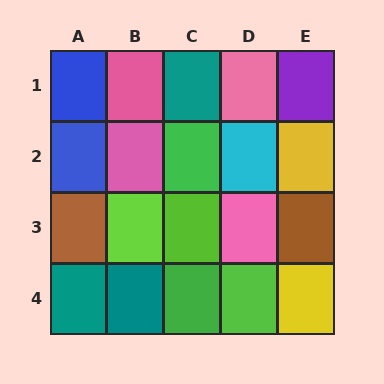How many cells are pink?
4 cells are pink.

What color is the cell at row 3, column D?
Pink.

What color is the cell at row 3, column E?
Brown.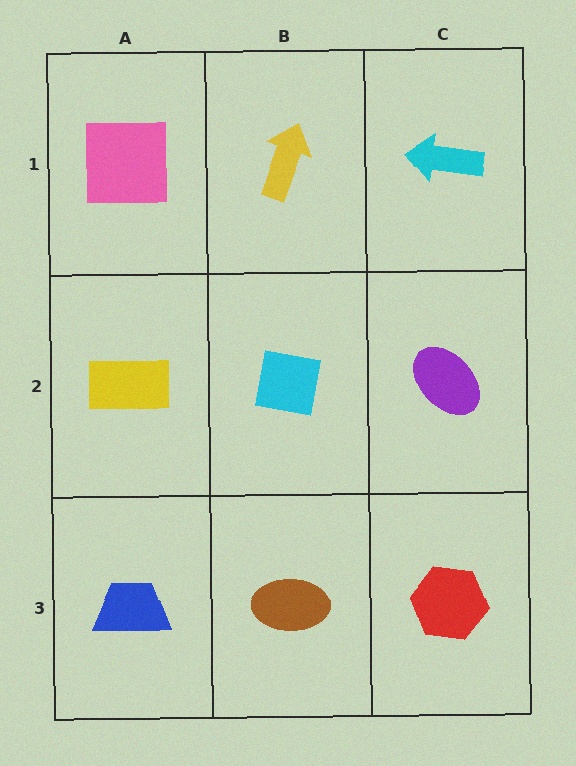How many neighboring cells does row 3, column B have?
3.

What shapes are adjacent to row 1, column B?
A cyan square (row 2, column B), a pink square (row 1, column A), a cyan arrow (row 1, column C).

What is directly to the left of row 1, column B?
A pink square.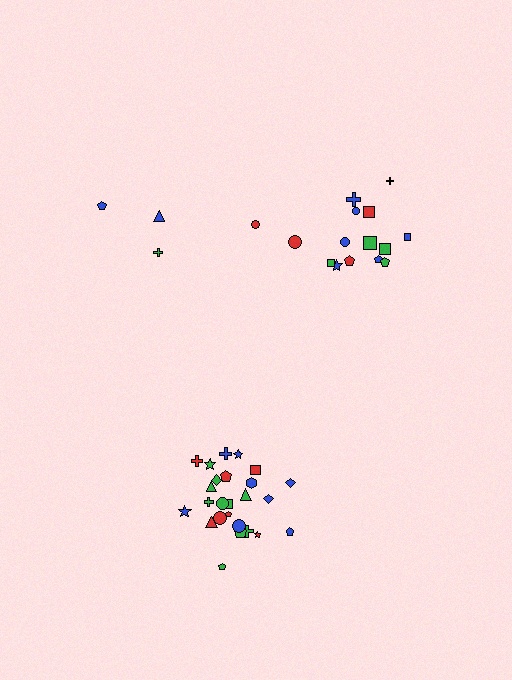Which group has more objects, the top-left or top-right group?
The top-right group.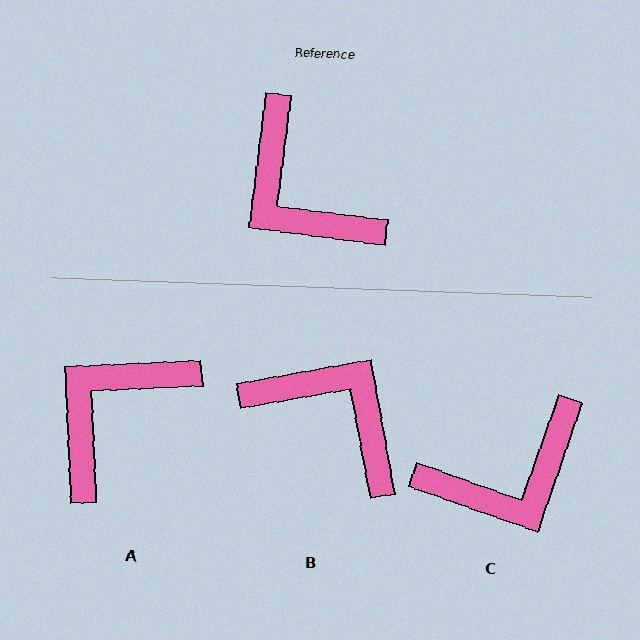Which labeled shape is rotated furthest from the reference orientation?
B, about 162 degrees away.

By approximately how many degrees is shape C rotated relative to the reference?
Approximately 78 degrees counter-clockwise.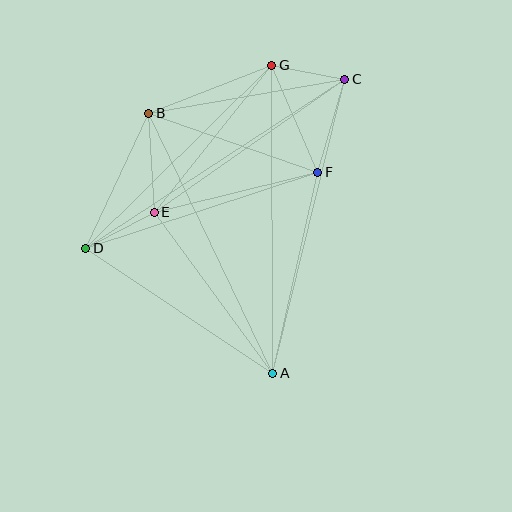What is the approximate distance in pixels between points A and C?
The distance between A and C is approximately 302 pixels.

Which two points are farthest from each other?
Points C and D are farthest from each other.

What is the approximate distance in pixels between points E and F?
The distance between E and F is approximately 168 pixels.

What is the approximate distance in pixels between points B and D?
The distance between B and D is approximately 149 pixels.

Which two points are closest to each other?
Points C and G are closest to each other.